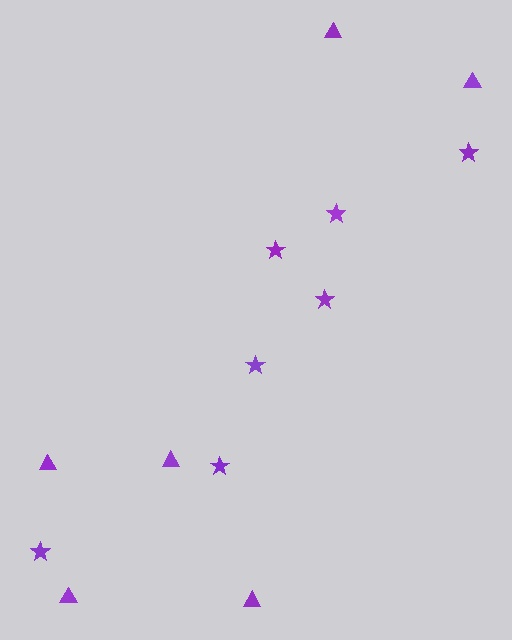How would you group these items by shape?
There are 2 groups: one group of stars (7) and one group of triangles (6).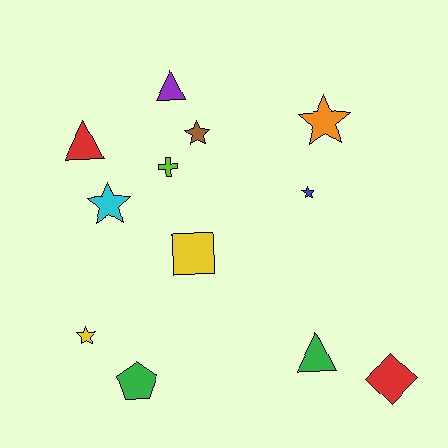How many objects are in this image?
There are 12 objects.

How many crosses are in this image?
There is 1 cross.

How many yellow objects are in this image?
There are 2 yellow objects.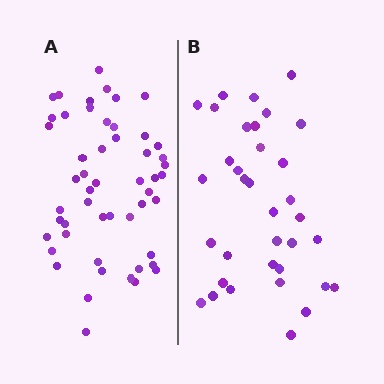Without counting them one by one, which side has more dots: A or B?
Region A (the left region) has more dots.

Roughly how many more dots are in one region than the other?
Region A has approximately 15 more dots than region B.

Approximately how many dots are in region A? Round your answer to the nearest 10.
About 50 dots. (The exact count is 52, which rounds to 50.)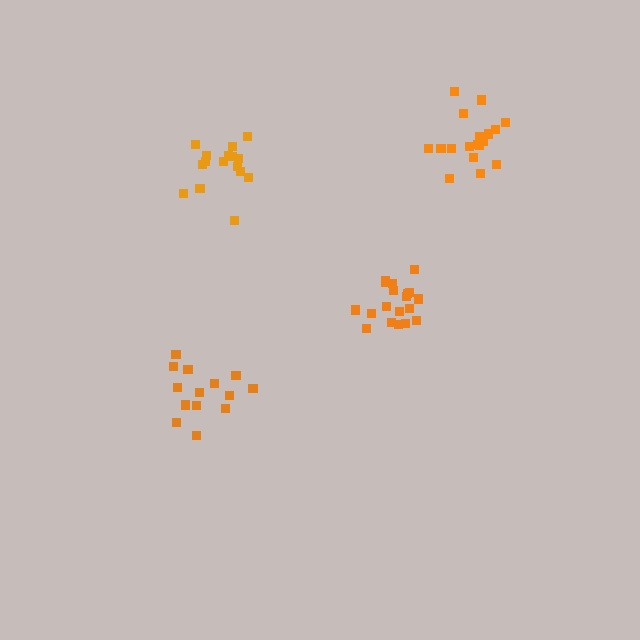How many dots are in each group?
Group 1: 16 dots, Group 2: 18 dots, Group 3: 19 dots, Group 4: 14 dots (67 total).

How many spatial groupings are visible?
There are 4 spatial groupings.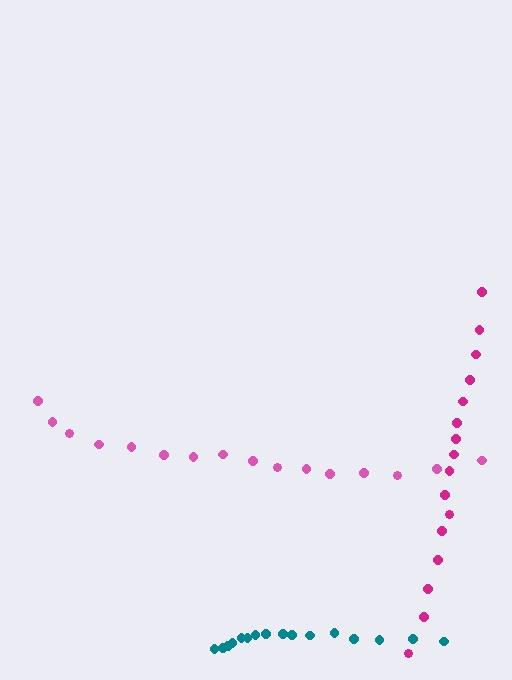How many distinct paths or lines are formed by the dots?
There are 3 distinct paths.